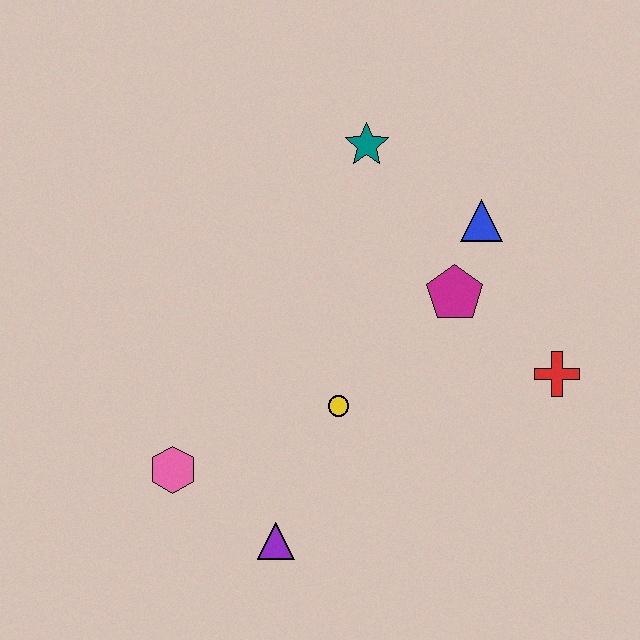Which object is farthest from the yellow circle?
The teal star is farthest from the yellow circle.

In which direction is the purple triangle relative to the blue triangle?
The purple triangle is below the blue triangle.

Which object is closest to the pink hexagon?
The purple triangle is closest to the pink hexagon.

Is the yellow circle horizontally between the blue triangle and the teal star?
No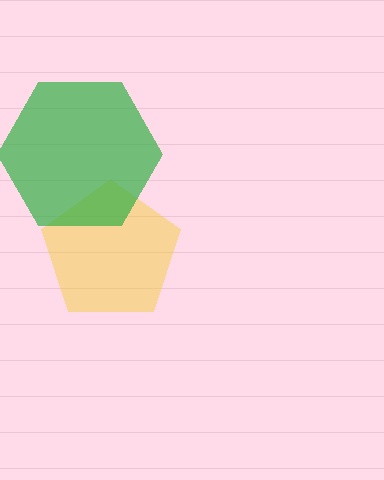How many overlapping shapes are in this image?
There are 2 overlapping shapes in the image.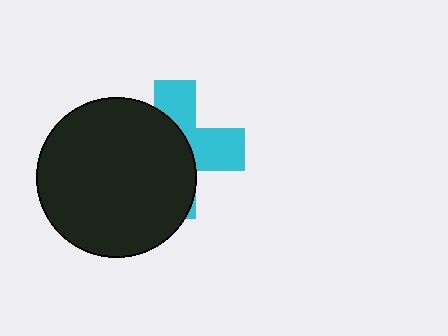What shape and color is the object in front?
The object in front is a black circle.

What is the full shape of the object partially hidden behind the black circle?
The partially hidden object is a cyan cross.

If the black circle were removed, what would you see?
You would see the complete cyan cross.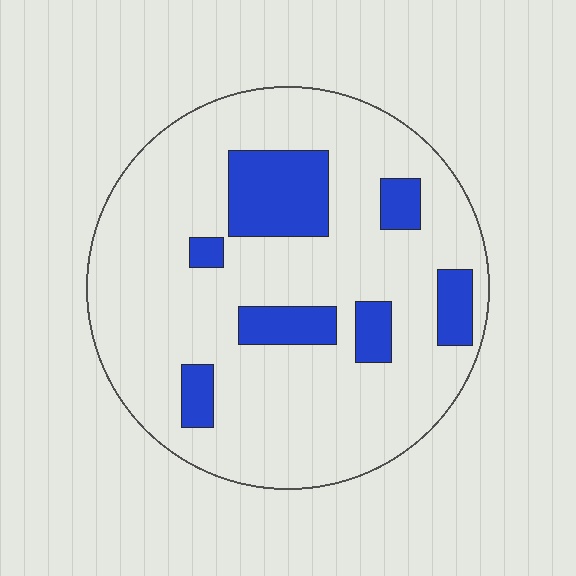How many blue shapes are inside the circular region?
7.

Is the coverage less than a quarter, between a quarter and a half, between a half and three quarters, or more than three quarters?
Less than a quarter.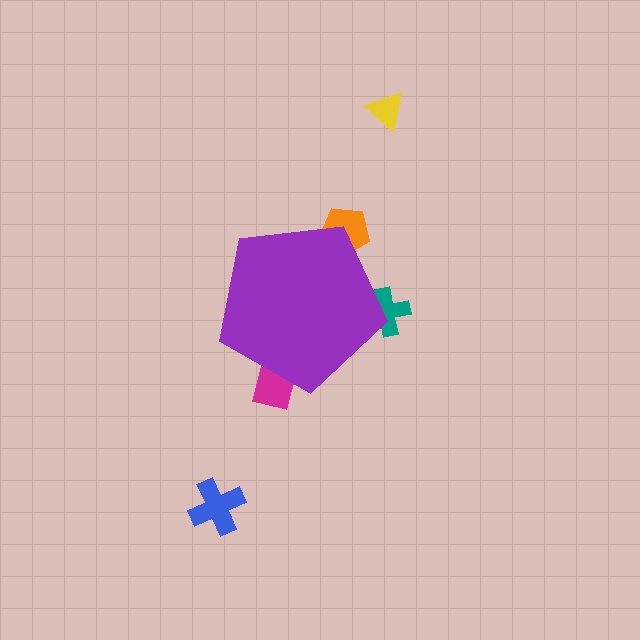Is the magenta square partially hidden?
Yes, the magenta square is partially hidden behind the purple pentagon.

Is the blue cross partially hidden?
No, the blue cross is fully visible.